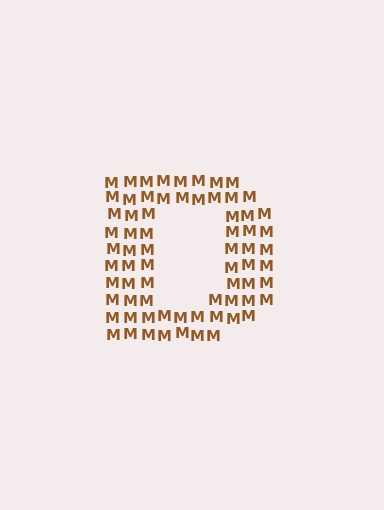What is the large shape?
The large shape is the letter D.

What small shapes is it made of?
It is made of small letter M's.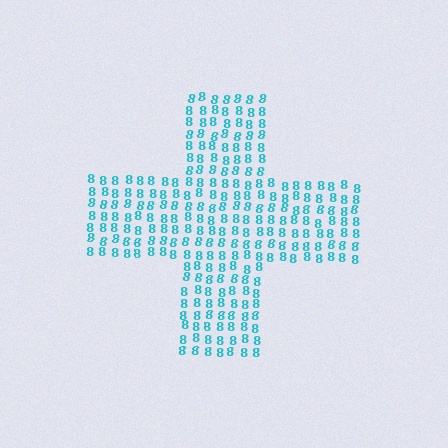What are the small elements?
The small elements are digit 8's.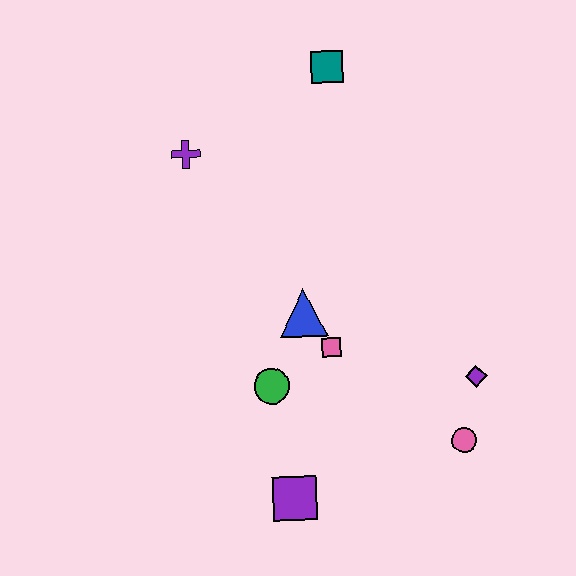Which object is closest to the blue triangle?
The pink square is closest to the blue triangle.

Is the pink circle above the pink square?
No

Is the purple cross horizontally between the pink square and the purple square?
No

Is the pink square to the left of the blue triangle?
No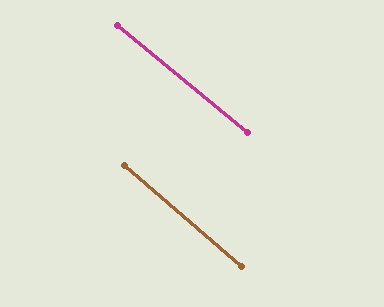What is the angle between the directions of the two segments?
Approximately 1 degree.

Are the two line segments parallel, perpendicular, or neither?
Parallel — their directions differ by only 1.2°.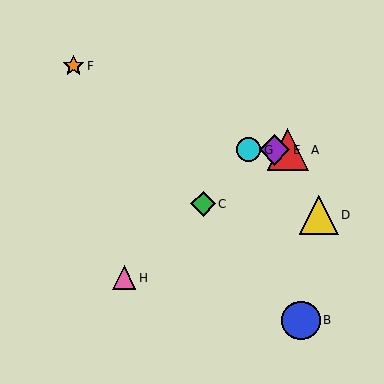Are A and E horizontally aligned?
Yes, both are at y≈150.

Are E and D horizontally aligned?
No, E is at y≈150 and D is at y≈215.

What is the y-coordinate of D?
Object D is at y≈215.